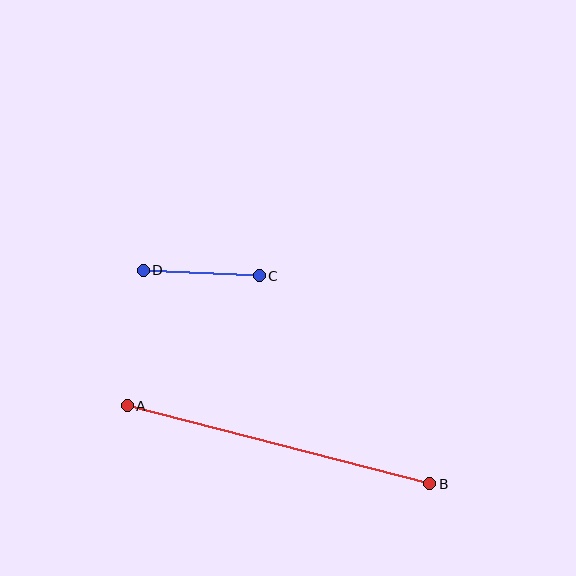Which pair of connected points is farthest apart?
Points A and B are farthest apart.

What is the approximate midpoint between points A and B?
The midpoint is at approximately (279, 445) pixels.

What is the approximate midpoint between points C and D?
The midpoint is at approximately (201, 273) pixels.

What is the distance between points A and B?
The distance is approximately 313 pixels.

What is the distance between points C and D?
The distance is approximately 116 pixels.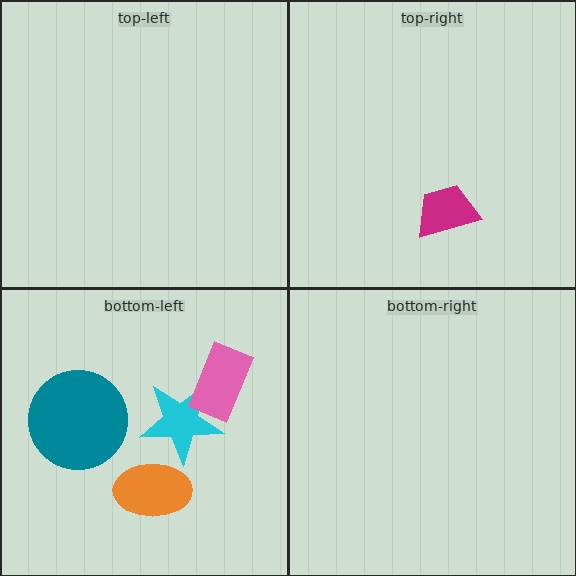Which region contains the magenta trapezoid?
The top-right region.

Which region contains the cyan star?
The bottom-left region.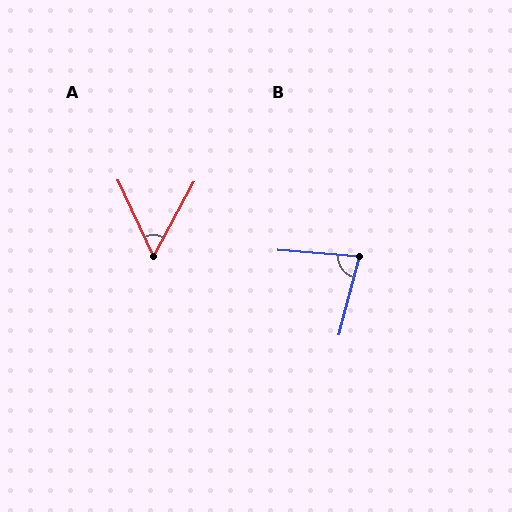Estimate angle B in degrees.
Approximately 80 degrees.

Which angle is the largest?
B, at approximately 80 degrees.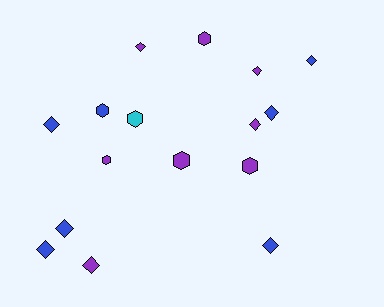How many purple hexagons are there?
There are 4 purple hexagons.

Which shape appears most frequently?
Diamond, with 10 objects.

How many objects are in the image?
There are 16 objects.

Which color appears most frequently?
Purple, with 8 objects.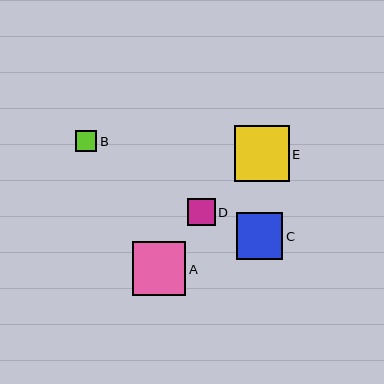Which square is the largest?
Square E is the largest with a size of approximately 55 pixels.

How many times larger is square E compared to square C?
Square E is approximately 1.2 times the size of square C.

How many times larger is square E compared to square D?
Square E is approximately 2.0 times the size of square D.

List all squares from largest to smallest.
From largest to smallest: E, A, C, D, B.